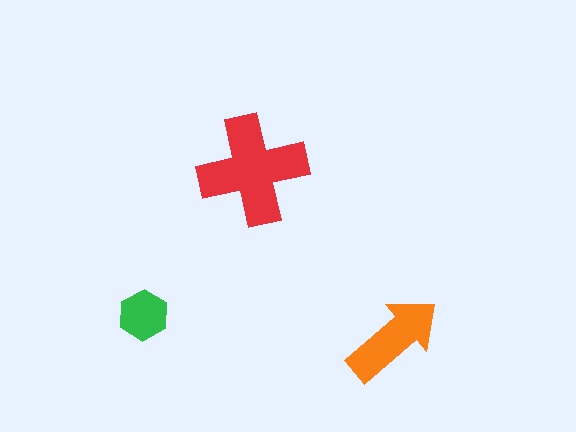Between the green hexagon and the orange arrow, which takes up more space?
The orange arrow.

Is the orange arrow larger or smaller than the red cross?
Smaller.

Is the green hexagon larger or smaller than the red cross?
Smaller.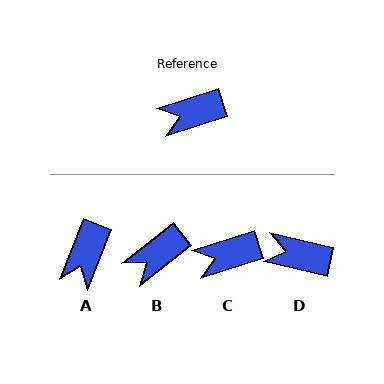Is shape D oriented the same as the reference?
No, it is off by about 31 degrees.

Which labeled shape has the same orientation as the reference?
C.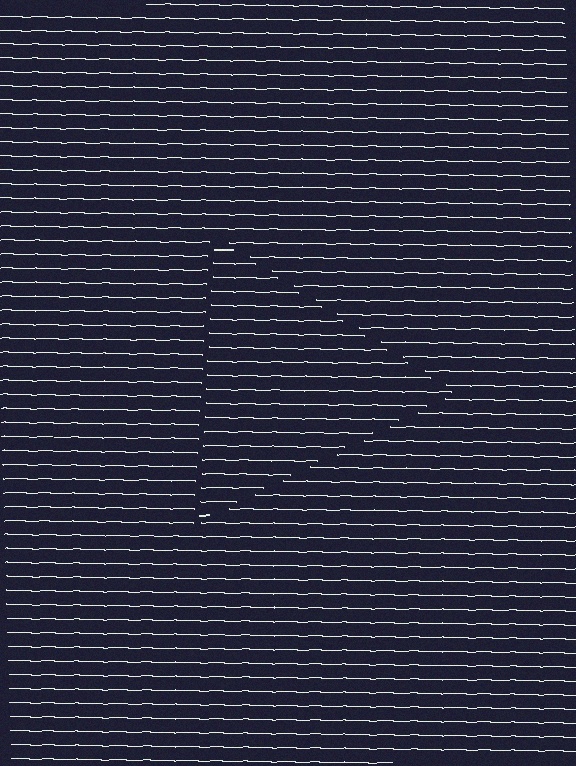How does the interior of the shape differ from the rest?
The interior of the shape contains the same grating, shifted by half a period — the contour is defined by the phase discontinuity where line-ends from the inner and outer gratings abut.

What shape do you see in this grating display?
An illusory triangle. The interior of the shape contains the same grating, shifted by half a period — the contour is defined by the phase discontinuity where line-ends from the inner and outer gratings abut.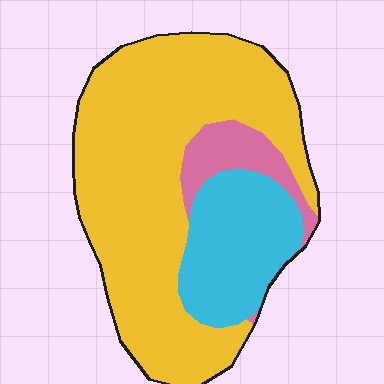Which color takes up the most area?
Yellow, at roughly 70%.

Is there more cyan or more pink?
Cyan.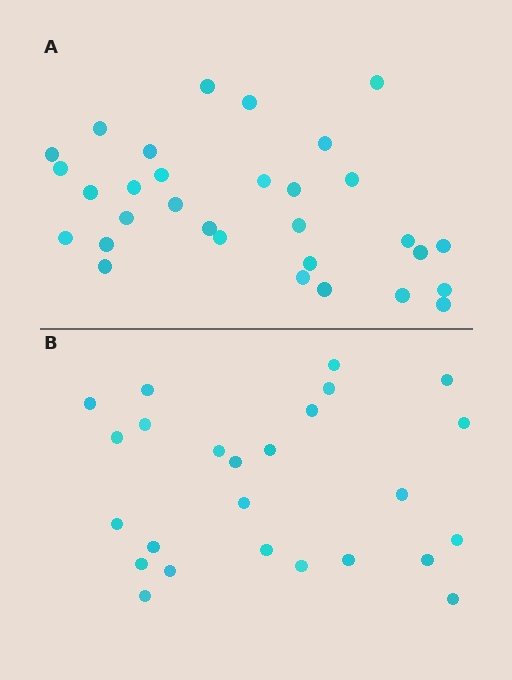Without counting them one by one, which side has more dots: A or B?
Region A (the top region) has more dots.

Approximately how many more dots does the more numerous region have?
Region A has about 6 more dots than region B.